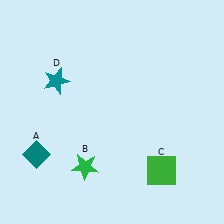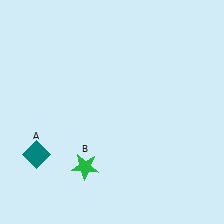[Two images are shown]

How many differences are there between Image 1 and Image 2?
There are 2 differences between the two images.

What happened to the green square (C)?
The green square (C) was removed in Image 2. It was in the bottom-right area of Image 1.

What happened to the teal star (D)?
The teal star (D) was removed in Image 2. It was in the top-left area of Image 1.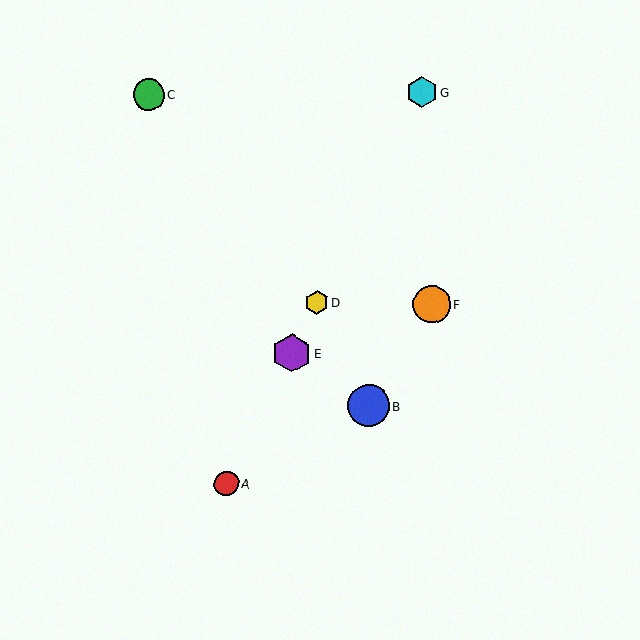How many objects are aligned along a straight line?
4 objects (A, D, E, G) are aligned along a straight line.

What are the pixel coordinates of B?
Object B is at (368, 406).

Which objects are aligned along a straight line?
Objects A, D, E, G are aligned along a straight line.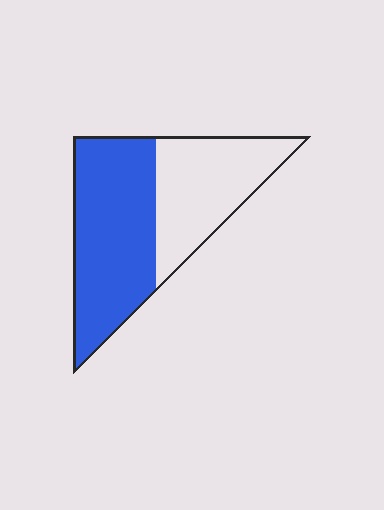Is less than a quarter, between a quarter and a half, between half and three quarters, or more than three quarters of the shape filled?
Between half and three quarters.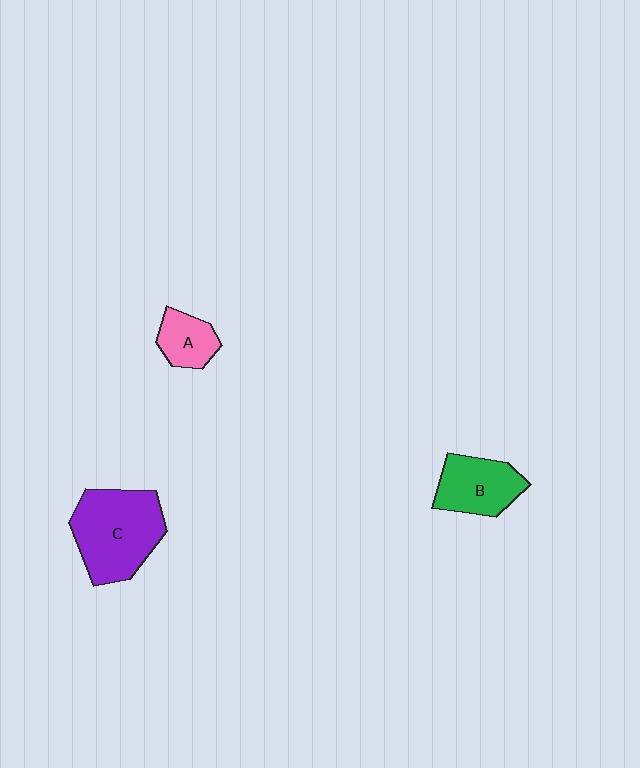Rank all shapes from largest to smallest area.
From largest to smallest: C (purple), B (green), A (pink).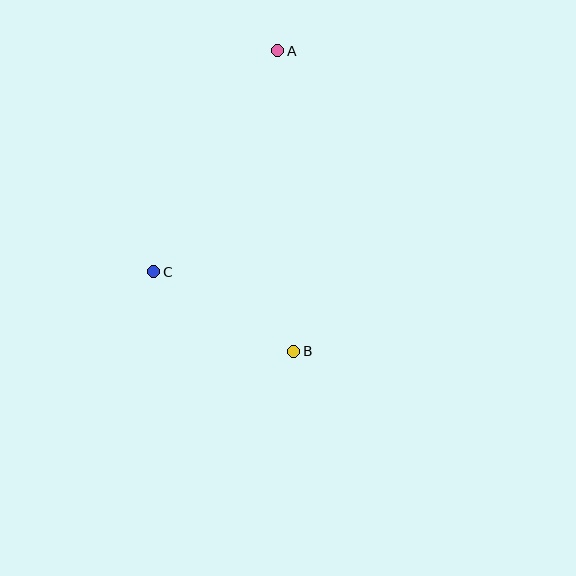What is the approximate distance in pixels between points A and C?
The distance between A and C is approximately 254 pixels.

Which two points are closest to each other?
Points B and C are closest to each other.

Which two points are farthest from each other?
Points A and B are farthest from each other.